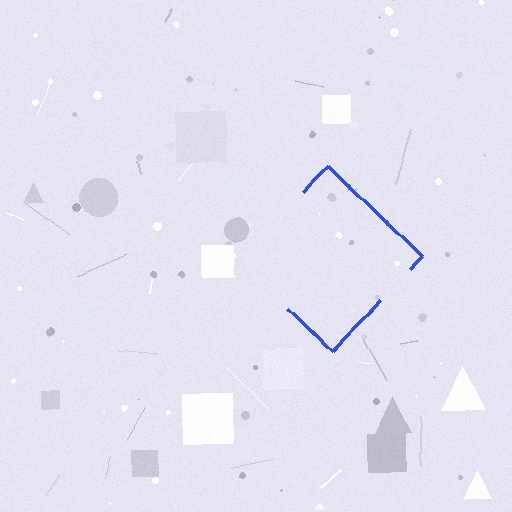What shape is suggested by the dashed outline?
The dashed outline suggests a diamond.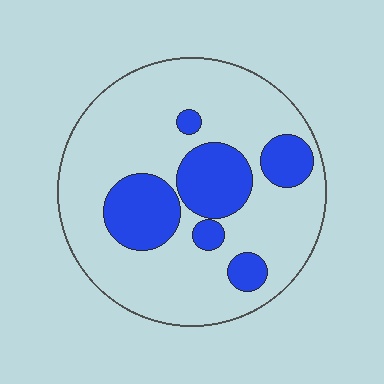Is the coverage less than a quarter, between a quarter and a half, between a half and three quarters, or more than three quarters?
Between a quarter and a half.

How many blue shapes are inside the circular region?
6.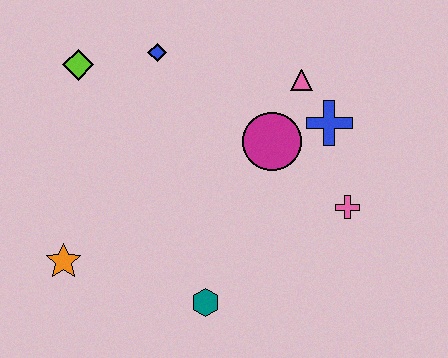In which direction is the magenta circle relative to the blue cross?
The magenta circle is to the left of the blue cross.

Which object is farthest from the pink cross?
The lime diamond is farthest from the pink cross.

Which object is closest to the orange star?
The teal hexagon is closest to the orange star.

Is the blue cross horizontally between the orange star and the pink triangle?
No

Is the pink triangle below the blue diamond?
Yes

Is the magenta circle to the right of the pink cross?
No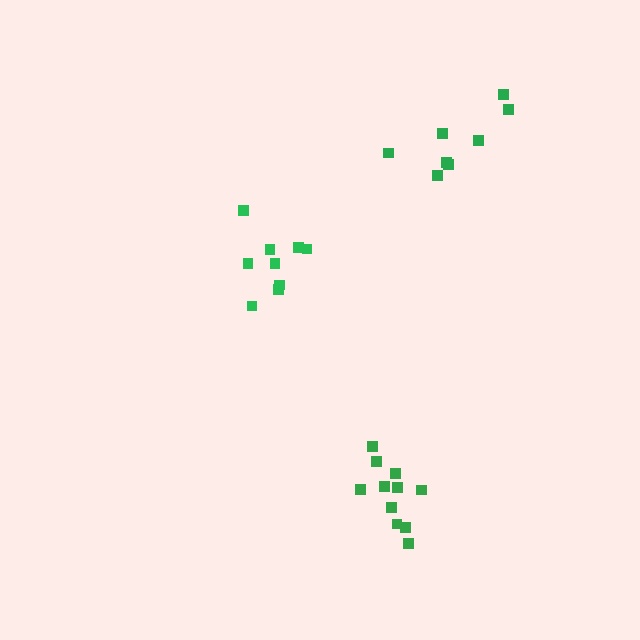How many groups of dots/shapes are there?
There are 3 groups.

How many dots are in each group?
Group 1: 9 dots, Group 2: 11 dots, Group 3: 8 dots (28 total).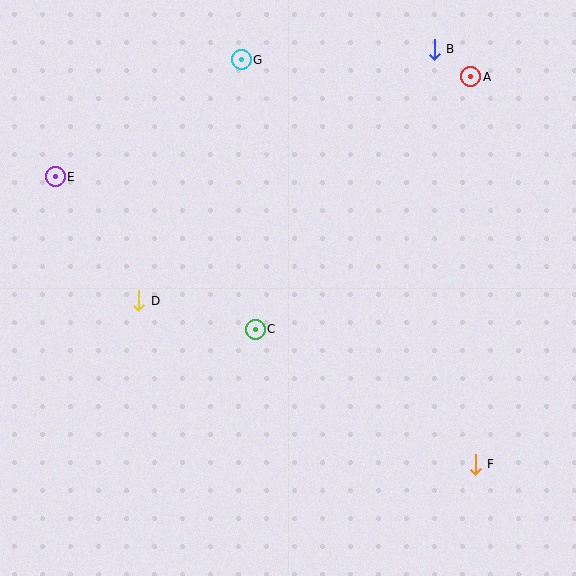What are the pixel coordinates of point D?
Point D is at (139, 301).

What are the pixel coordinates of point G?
Point G is at (241, 60).